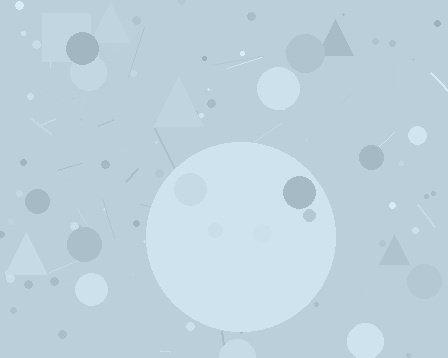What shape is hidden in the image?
A circle is hidden in the image.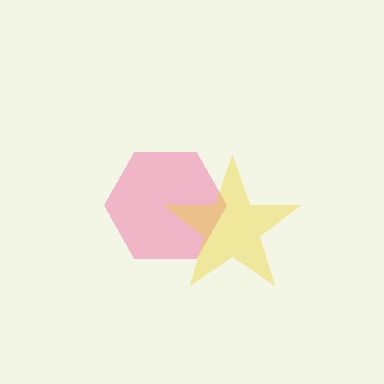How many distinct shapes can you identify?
There are 2 distinct shapes: a pink hexagon, a yellow star.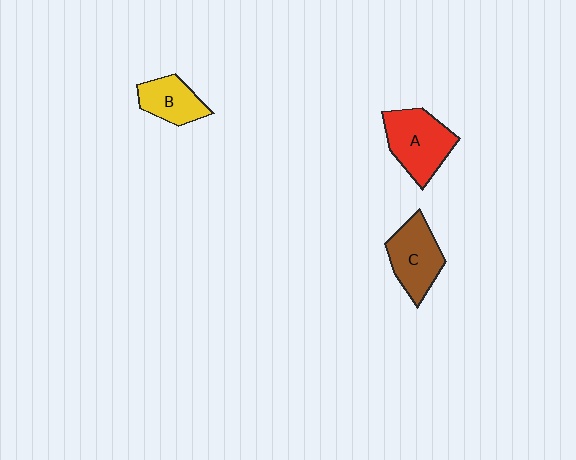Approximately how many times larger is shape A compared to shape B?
Approximately 1.5 times.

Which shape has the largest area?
Shape A (red).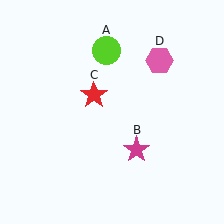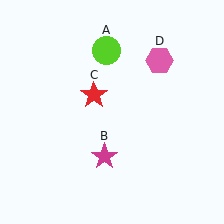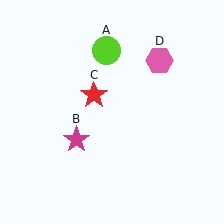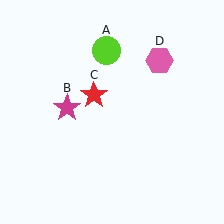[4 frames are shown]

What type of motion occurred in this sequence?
The magenta star (object B) rotated clockwise around the center of the scene.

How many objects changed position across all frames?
1 object changed position: magenta star (object B).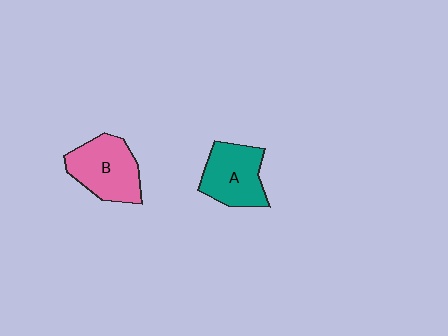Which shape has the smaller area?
Shape A (teal).